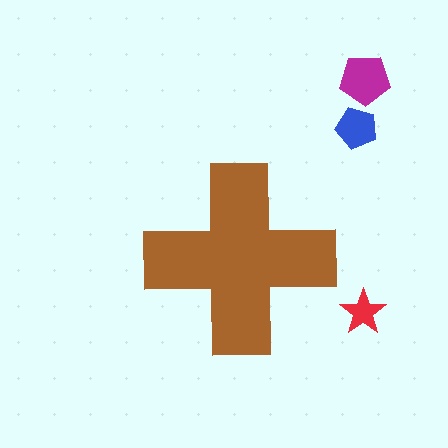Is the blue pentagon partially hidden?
No, the blue pentagon is fully visible.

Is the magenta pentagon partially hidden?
No, the magenta pentagon is fully visible.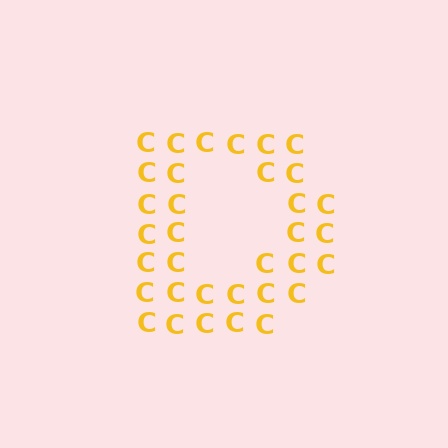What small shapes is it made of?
It is made of small letter C's.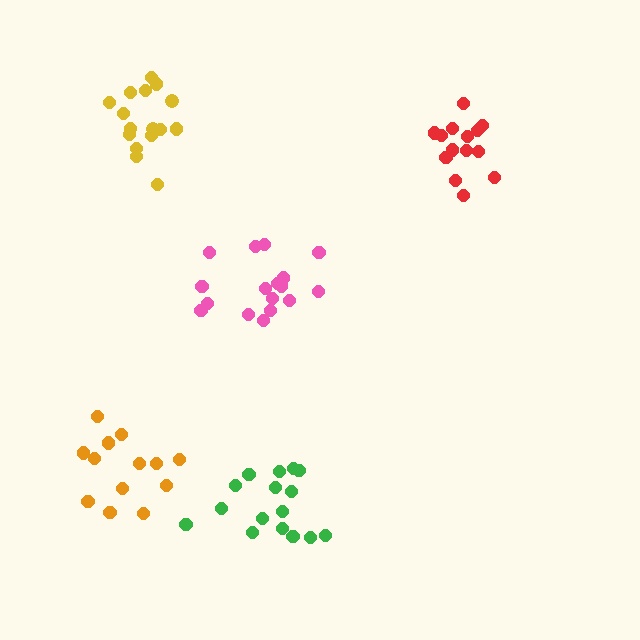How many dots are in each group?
Group 1: 16 dots, Group 2: 17 dots, Group 3: 14 dots, Group 4: 13 dots, Group 5: 16 dots (76 total).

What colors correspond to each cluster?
The clusters are colored: yellow, pink, red, orange, green.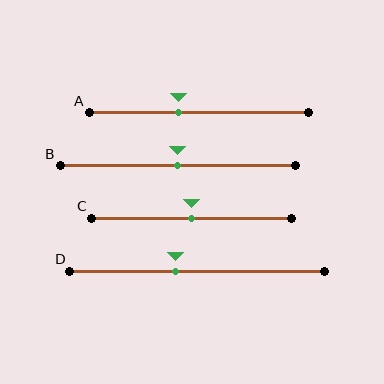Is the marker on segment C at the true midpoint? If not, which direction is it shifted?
Yes, the marker on segment C is at the true midpoint.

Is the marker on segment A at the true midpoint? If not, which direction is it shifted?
No, the marker on segment A is shifted to the left by about 9% of the segment length.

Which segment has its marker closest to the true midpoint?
Segment B has its marker closest to the true midpoint.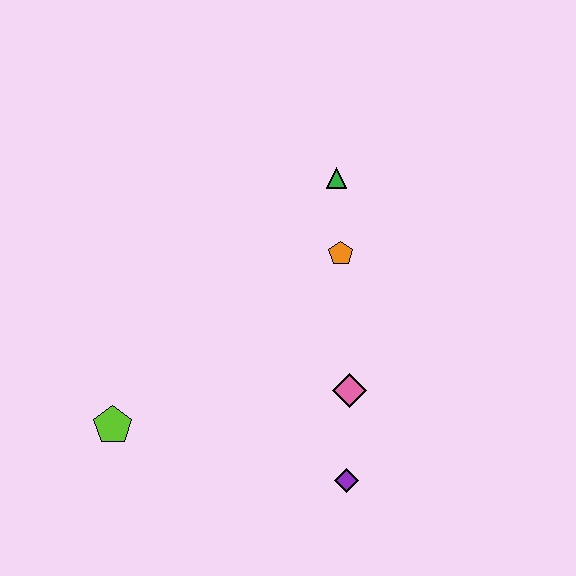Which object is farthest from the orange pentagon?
The lime pentagon is farthest from the orange pentagon.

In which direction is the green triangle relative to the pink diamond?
The green triangle is above the pink diamond.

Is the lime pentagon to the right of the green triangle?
No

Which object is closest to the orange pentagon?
The green triangle is closest to the orange pentagon.